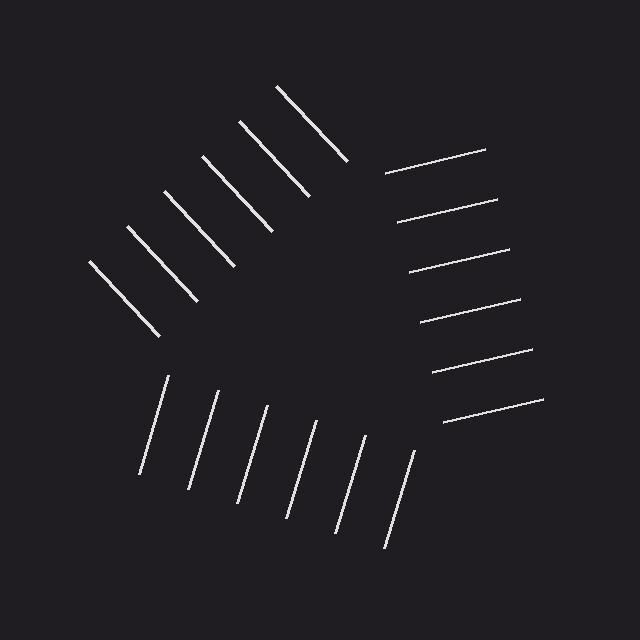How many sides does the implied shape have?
3 sides — the line-ends trace a triangle.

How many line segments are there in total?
18 — 6 along each of the 3 edges.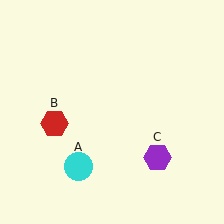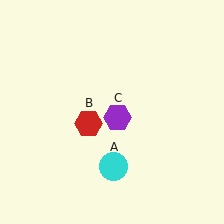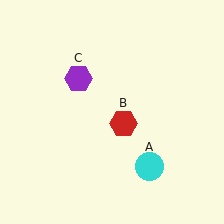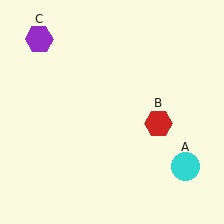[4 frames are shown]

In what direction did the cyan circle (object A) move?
The cyan circle (object A) moved right.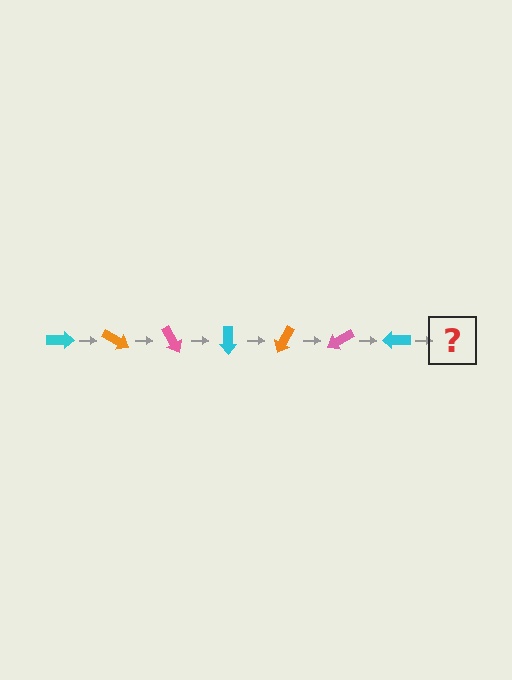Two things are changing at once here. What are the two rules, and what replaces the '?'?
The two rules are that it rotates 30 degrees each step and the color cycles through cyan, orange, and pink. The '?' should be an orange arrow, rotated 210 degrees from the start.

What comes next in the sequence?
The next element should be an orange arrow, rotated 210 degrees from the start.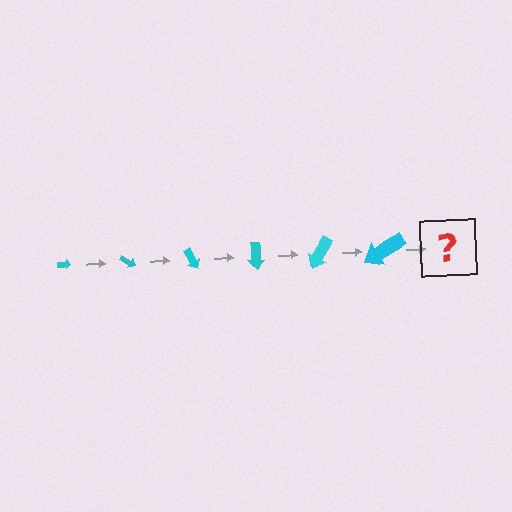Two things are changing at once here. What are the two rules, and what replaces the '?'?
The two rules are that the arrow grows larger each step and it rotates 30 degrees each step. The '?' should be an arrow, larger than the previous one and rotated 180 degrees from the start.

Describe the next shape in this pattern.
It should be an arrow, larger than the previous one and rotated 180 degrees from the start.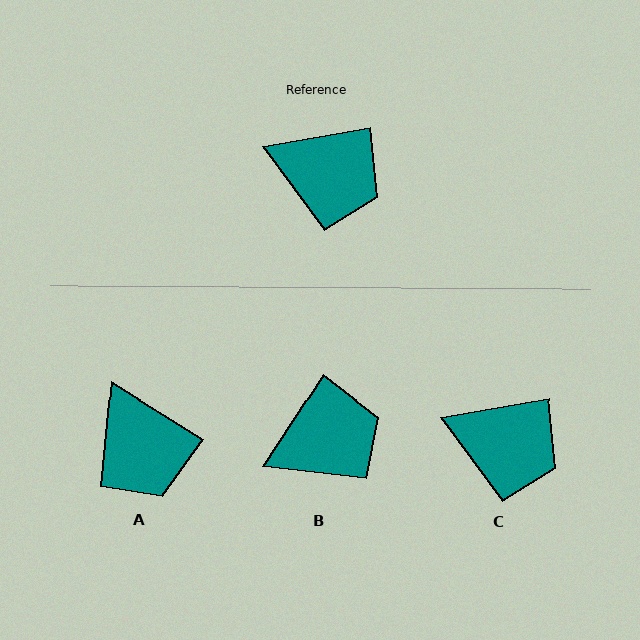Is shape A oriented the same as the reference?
No, it is off by about 42 degrees.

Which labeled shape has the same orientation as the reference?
C.